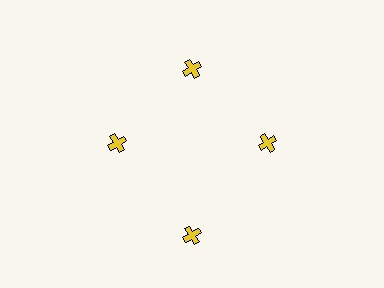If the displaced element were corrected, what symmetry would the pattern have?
It would have 4-fold rotational symmetry — the pattern would map onto itself every 90 degrees.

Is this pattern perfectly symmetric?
No. The 4 yellow crosses are arranged in a ring, but one element near the 6 o'clock position is pushed outward from the center, breaking the 4-fold rotational symmetry.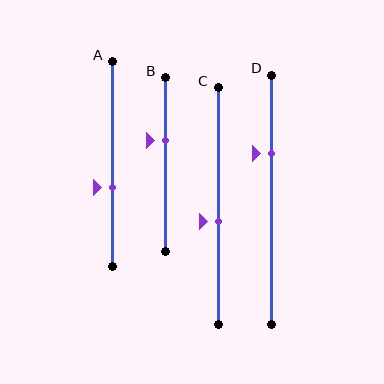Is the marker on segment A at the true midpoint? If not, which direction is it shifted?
No, the marker on segment A is shifted downward by about 11% of the segment length.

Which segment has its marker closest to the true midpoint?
Segment C has its marker closest to the true midpoint.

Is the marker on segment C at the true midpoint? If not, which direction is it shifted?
No, the marker on segment C is shifted downward by about 7% of the segment length.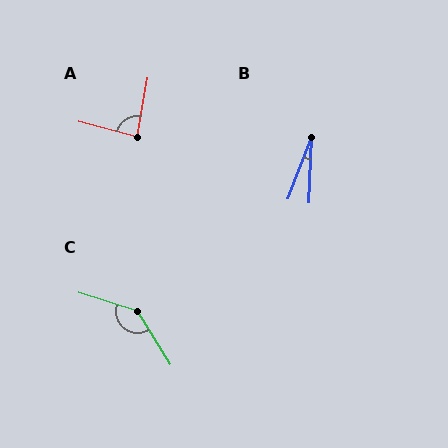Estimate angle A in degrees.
Approximately 85 degrees.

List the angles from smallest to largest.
B (19°), A (85°), C (139°).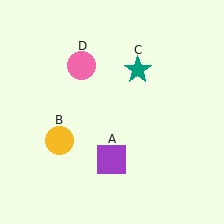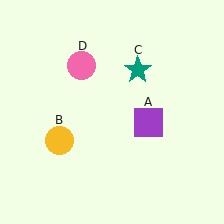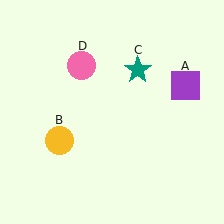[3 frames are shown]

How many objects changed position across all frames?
1 object changed position: purple square (object A).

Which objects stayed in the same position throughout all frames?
Yellow circle (object B) and teal star (object C) and pink circle (object D) remained stationary.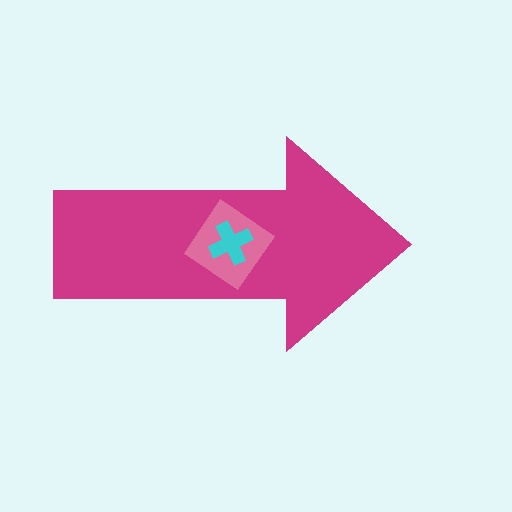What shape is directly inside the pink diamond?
The cyan cross.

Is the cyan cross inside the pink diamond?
Yes.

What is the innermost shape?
The cyan cross.